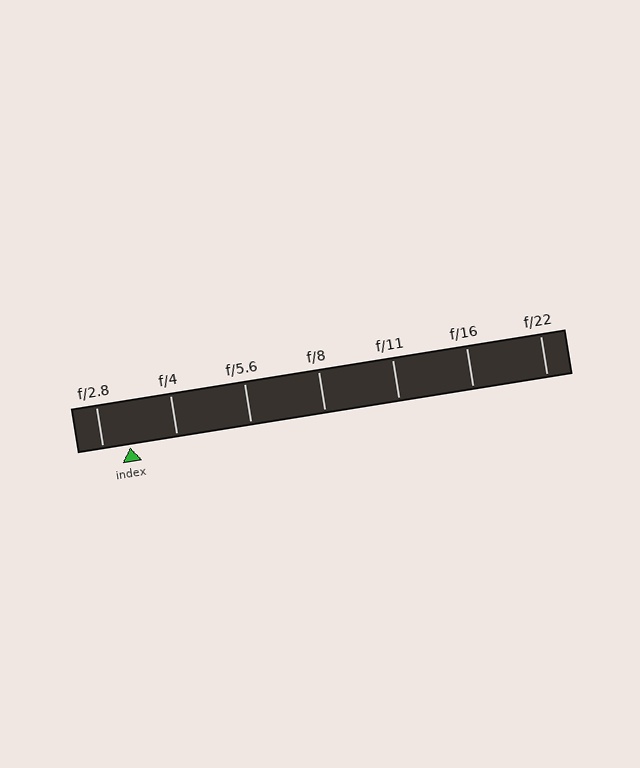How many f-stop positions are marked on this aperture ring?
There are 7 f-stop positions marked.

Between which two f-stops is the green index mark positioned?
The index mark is between f/2.8 and f/4.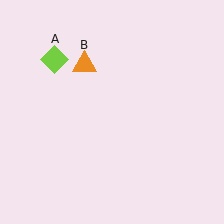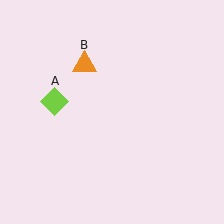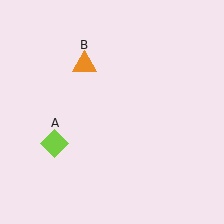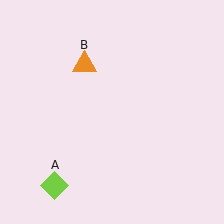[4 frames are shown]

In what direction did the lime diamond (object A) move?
The lime diamond (object A) moved down.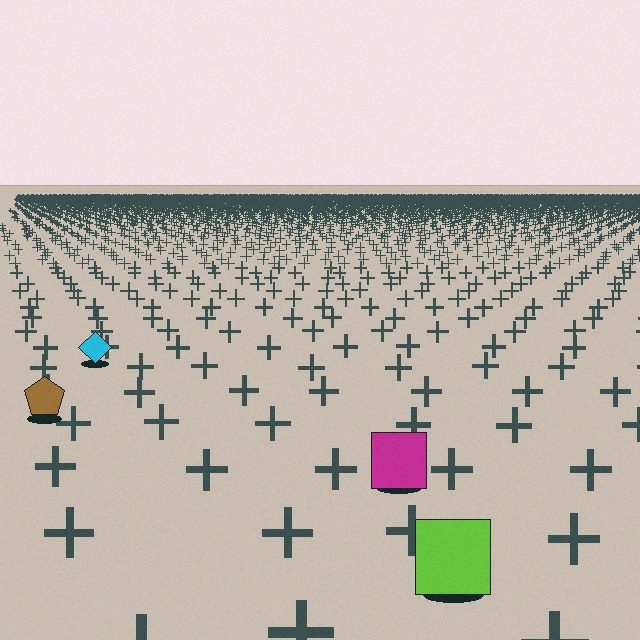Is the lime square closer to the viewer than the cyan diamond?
Yes. The lime square is closer — you can tell from the texture gradient: the ground texture is coarser near it.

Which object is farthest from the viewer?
The cyan diamond is farthest from the viewer. It appears smaller and the ground texture around it is denser.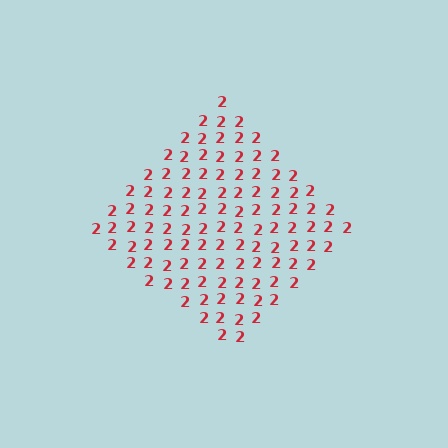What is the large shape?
The large shape is a diamond.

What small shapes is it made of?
It is made of small digit 2's.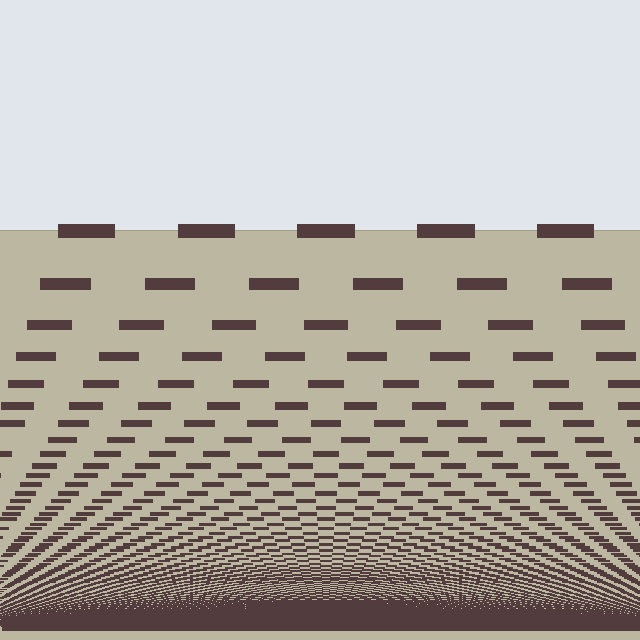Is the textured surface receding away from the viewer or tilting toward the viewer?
The surface appears to tilt toward the viewer. Texture elements get larger and sparser toward the top.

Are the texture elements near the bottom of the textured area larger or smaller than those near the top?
Smaller. The gradient is inverted — elements near the bottom are smaller and denser.